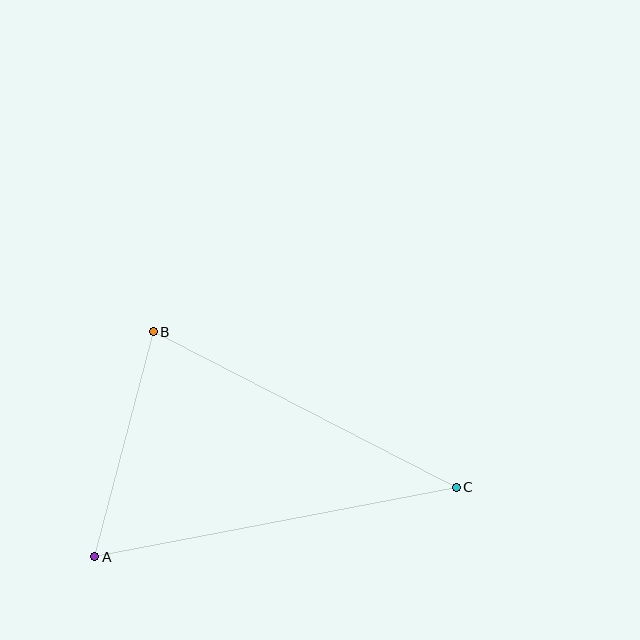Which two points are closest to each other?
Points A and B are closest to each other.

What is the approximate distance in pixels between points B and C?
The distance between B and C is approximately 341 pixels.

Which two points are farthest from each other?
Points A and C are farthest from each other.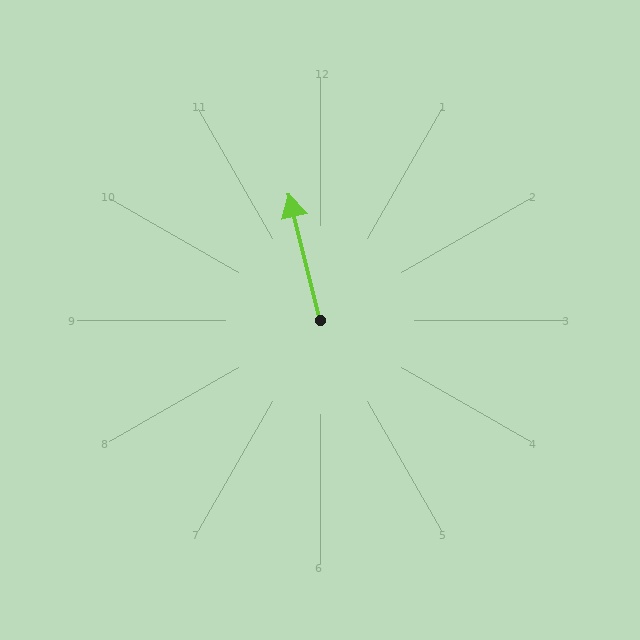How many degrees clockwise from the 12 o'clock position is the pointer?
Approximately 346 degrees.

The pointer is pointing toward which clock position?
Roughly 12 o'clock.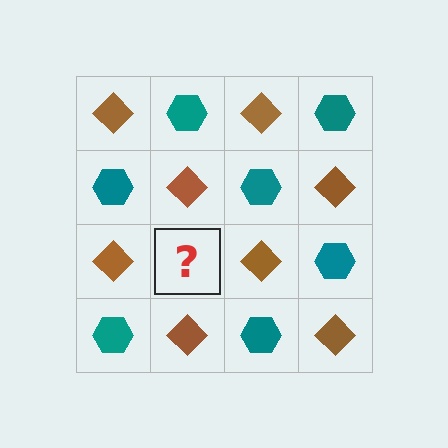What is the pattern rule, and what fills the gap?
The rule is that it alternates brown diamond and teal hexagon in a checkerboard pattern. The gap should be filled with a teal hexagon.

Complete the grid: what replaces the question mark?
The question mark should be replaced with a teal hexagon.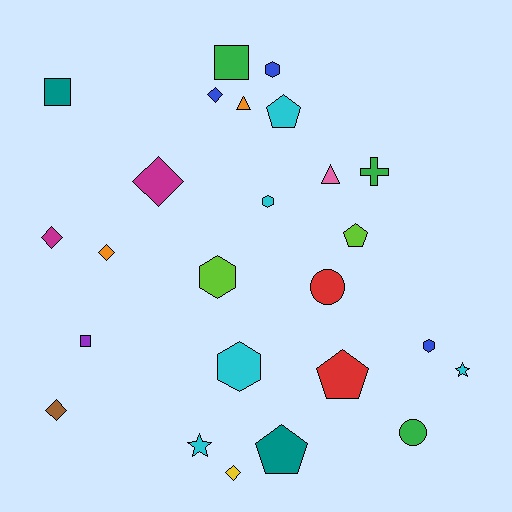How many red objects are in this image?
There are 2 red objects.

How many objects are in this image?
There are 25 objects.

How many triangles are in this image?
There are 2 triangles.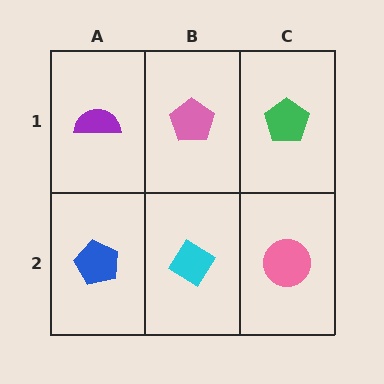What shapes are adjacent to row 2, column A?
A purple semicircle (row 1, column A), a cyan diamond (row 2, column B).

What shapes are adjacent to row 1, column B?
A cyan diamond (row 2, column B), a purple semicircle (row 1, column A), a green pentagon (row 1, column C).